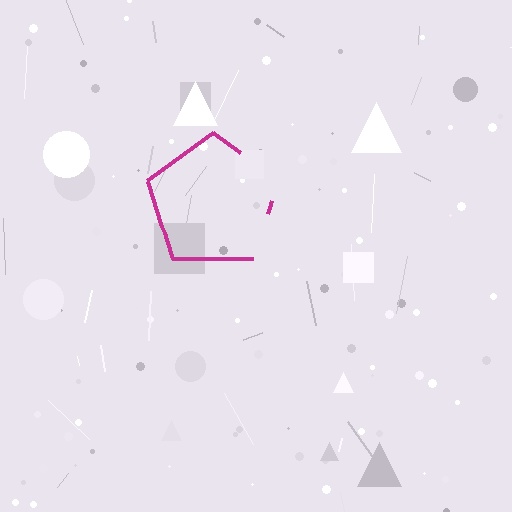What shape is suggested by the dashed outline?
The dashed outline suggests a pentagon.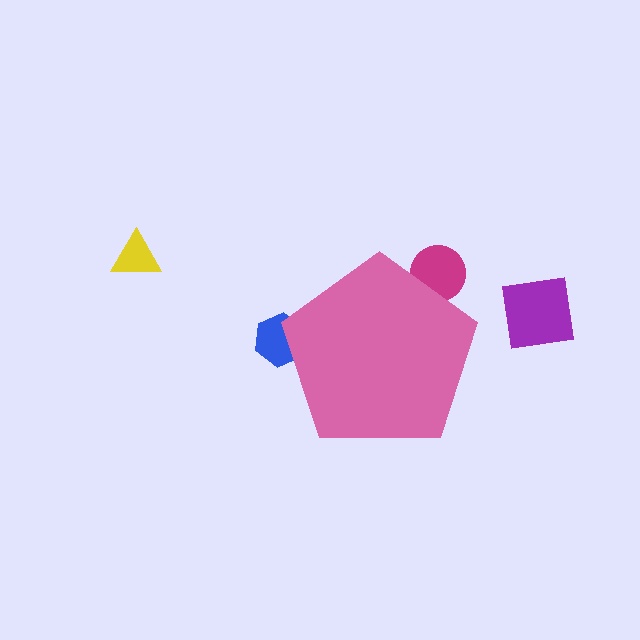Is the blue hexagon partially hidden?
Yes, the blue hexagon is partially hidden behind the pink pentagon.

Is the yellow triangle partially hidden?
No, the yellow triangle is fully visible.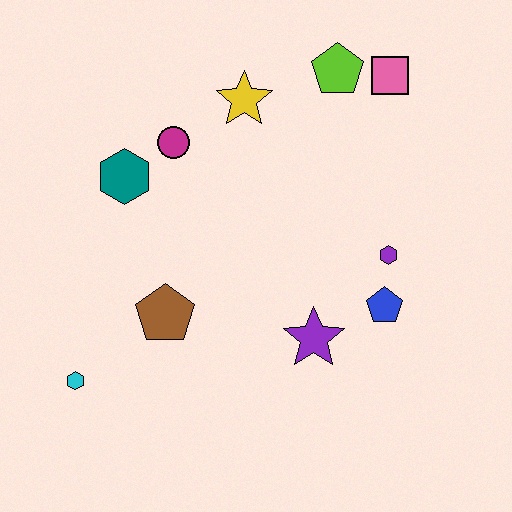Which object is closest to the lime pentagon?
The pink square is closest to the lime pentagon.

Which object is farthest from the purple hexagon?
The cyan hexagon is farthest from the purple hexagon.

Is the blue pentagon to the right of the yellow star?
Yes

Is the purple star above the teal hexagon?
No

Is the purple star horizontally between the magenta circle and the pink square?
Yes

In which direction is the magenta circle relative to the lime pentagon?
The magenta circle is to the left of the lime pentagon.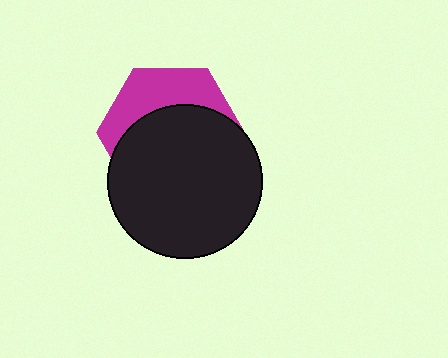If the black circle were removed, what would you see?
You would see the complete magenta hexagon.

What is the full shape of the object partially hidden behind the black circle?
The partially hidden object is a magenta hexagon.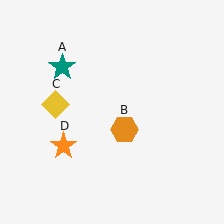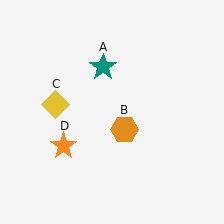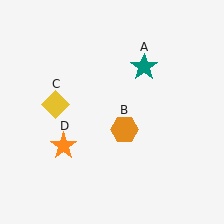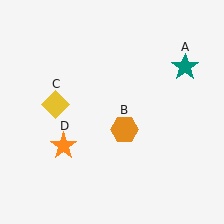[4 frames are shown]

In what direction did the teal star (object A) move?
The teal star (object A) moved right.